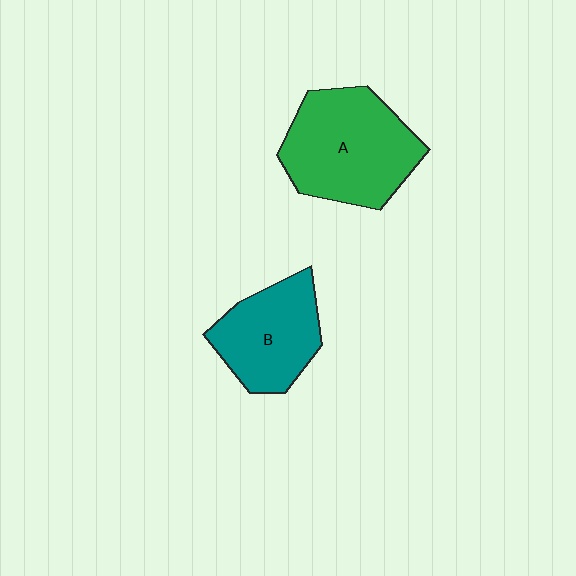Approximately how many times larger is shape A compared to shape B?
Approximately 1.4 times.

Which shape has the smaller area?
Shape B (teal).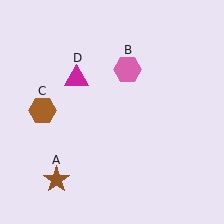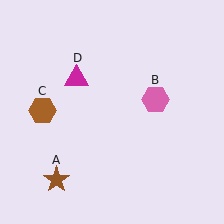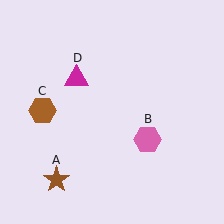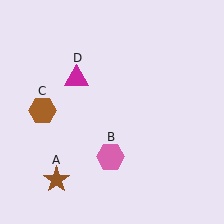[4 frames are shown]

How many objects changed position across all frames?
1 object changed position: pink hexagon (object B).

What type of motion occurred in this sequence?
The pink hexagon (object B) rotated clockwise around the center of the scene.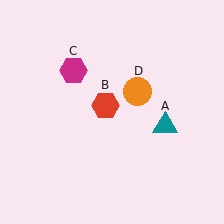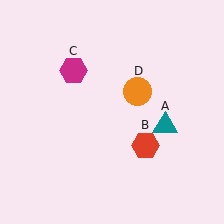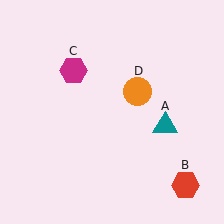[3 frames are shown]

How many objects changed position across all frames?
1 object changed position: red hexagon (object B).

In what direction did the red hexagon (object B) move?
The red hexagon (object B) moved down and to the right.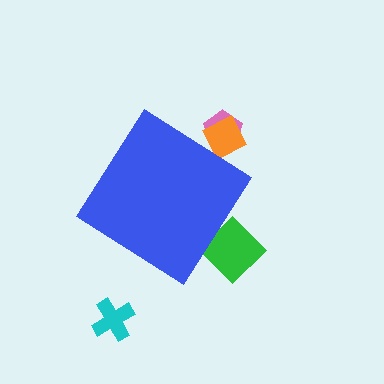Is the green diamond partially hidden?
Yes, the green diamond is partially hidden behind the blue diamond.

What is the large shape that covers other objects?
A blue diamond.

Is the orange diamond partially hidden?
Yes, the orange diamond is partially hidden behind the blue diamond.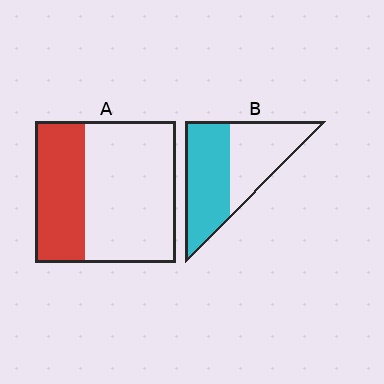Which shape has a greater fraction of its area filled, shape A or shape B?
Shape B.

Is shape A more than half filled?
No.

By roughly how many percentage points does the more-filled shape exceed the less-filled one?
By roughly 20 percentage points (B over A).